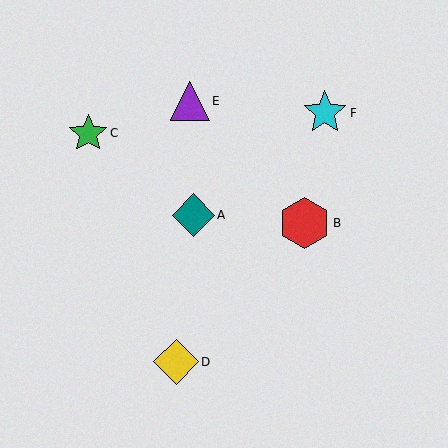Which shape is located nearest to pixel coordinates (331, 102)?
The cyan star (labeled F) at (325, 113) is nearest to that location.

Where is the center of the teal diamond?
The center of the teal diamond is at (193, 215).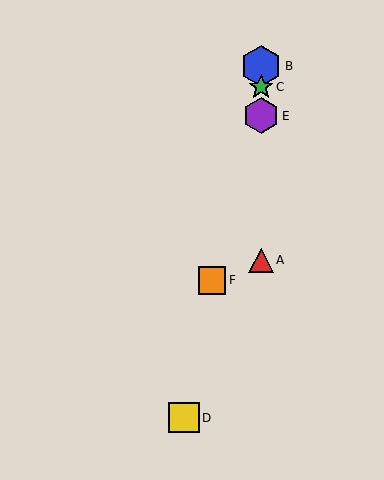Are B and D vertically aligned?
No, B is at x≈261 and D is at x≈184.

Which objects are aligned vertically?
Objects A, B, C, E are aligned vertically.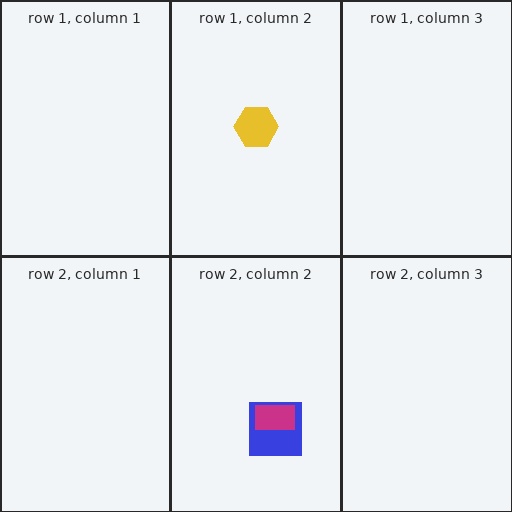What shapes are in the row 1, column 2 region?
The yellow hexagon.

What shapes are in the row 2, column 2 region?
The blue square, the magenta rectangle.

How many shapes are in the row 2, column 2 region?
2.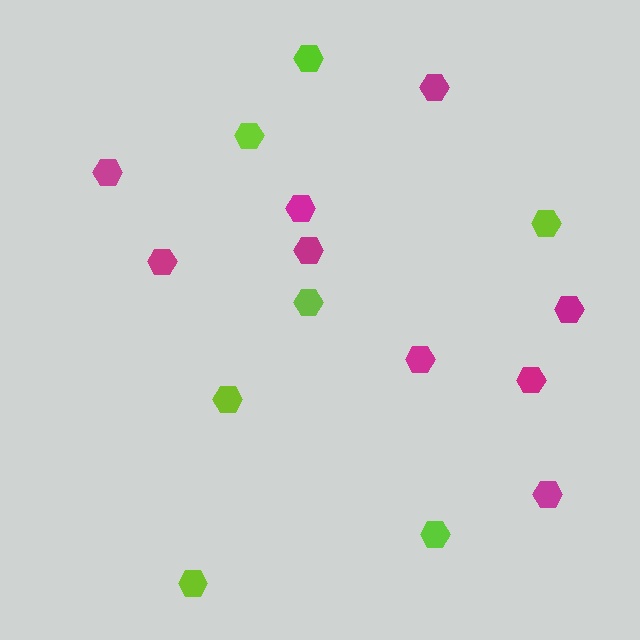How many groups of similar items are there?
There are 2 groups: one group of lime hexagons (7) and one group of magenta hexagons (9).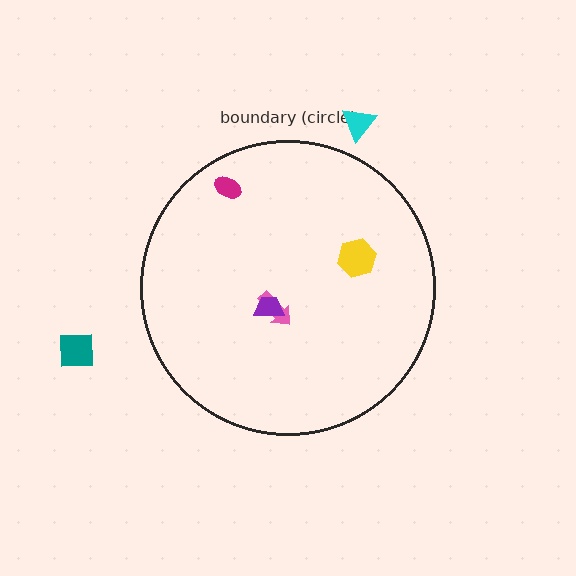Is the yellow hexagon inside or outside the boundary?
Inside.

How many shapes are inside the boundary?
4 inside, 2 outside.